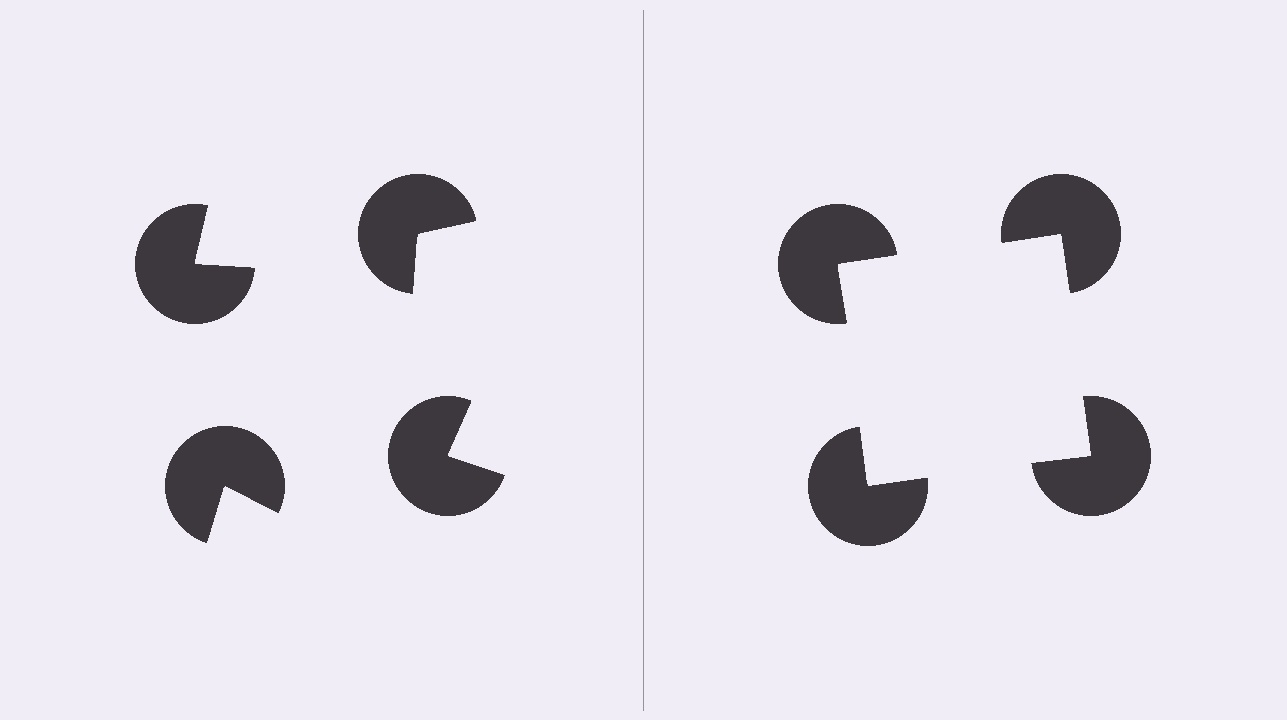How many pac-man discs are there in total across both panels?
8 — 4 on each side.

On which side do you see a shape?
An illusory square appears on the right side. On the left side the wedge cuts are rotated, so no coherent shape forms.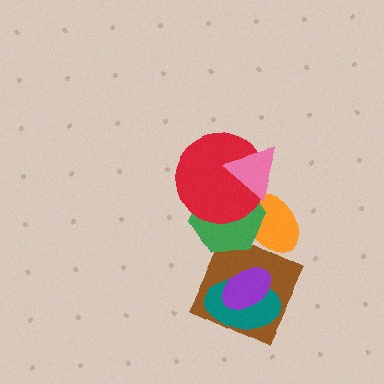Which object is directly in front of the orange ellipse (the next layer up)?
The green hexagon is directly in front of the orange ellipse.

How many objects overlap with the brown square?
2 objects overlap with the brown square.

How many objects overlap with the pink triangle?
3 objects overlap with the pink triangle.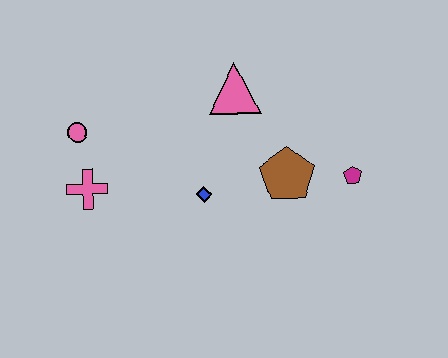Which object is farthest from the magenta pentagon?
The pink circle is farthest from the magenta pentagon.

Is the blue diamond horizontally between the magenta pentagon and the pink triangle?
No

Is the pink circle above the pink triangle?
No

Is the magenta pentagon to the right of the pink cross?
Yes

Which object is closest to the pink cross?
The pink circle is closest to the pink cross.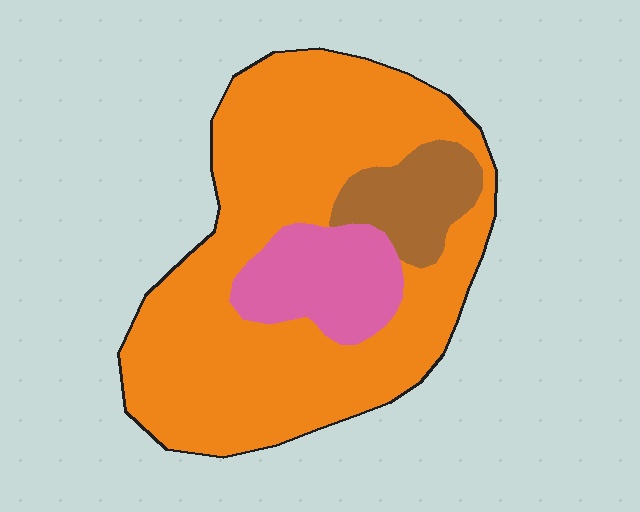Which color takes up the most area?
Orange, at roughly 75%.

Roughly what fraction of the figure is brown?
Brown covers around 10% of the figure.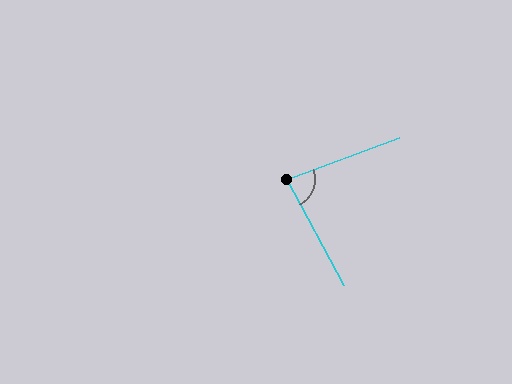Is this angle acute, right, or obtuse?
It is acute.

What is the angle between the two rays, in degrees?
Approximately 82 degrees.